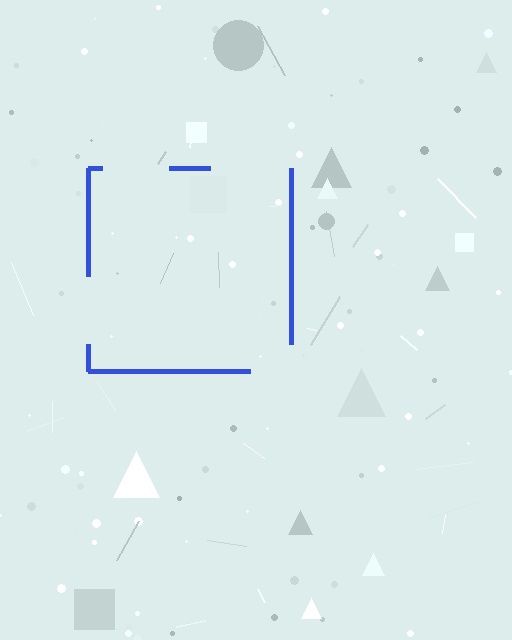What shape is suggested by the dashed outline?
The dashed outline suggests a square.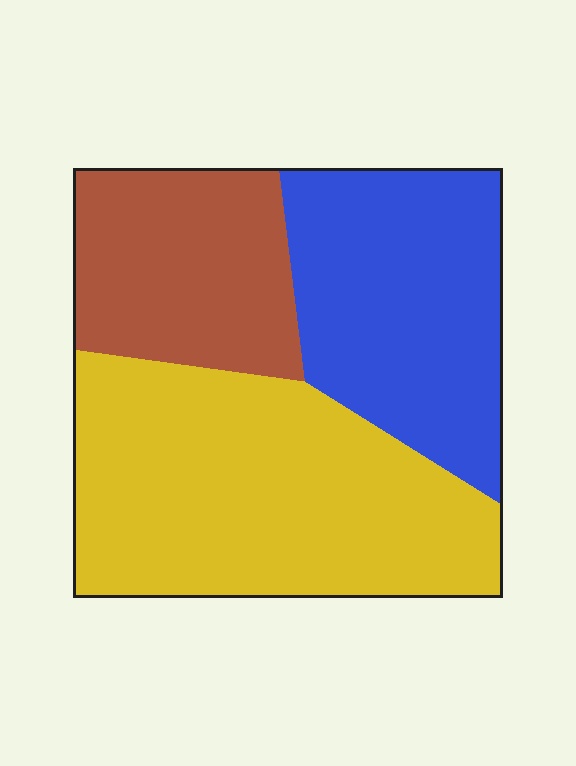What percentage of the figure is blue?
Blue covers around 30% of the figure.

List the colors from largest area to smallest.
From largest to smallest: yellow, blue, brown.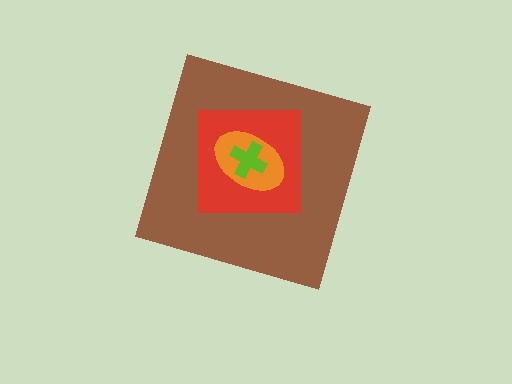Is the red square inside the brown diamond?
Yes.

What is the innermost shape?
The lime cross.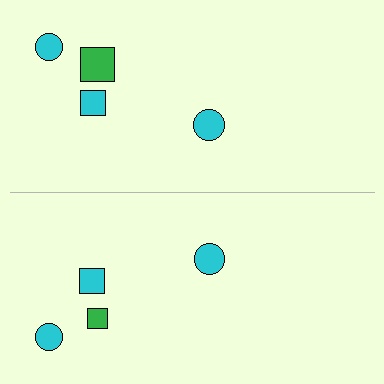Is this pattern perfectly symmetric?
No, the pattern is not perfectly symmetric. The green square on the bottom side has a different size than its mirror counterpart.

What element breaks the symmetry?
The green square on the bottom side has a different size than its mirror counterpart.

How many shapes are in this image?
There are 8 shapes in this image.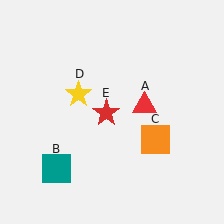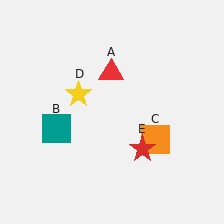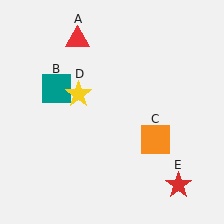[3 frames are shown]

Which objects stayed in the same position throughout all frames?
Orange square (object C) and yellow star (object D) remained stationary.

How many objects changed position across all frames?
3 objects changed position: red triangle (object A), teal square (object B), red star (object E).